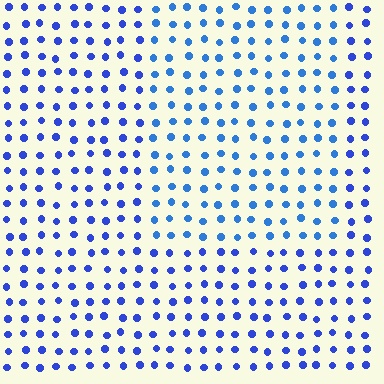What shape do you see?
I see a rectangle.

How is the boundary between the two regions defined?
The boundary is defined purely by a slight shift in hue (about 20 degrees). Spacing, size, and orientation are identical on both sides.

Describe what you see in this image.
The image is filled with small blue elements in a uniform arrangement. A rectangle-shaped region is visible where the elements are tinted to a slightly different hue, forming a subtle color boundary.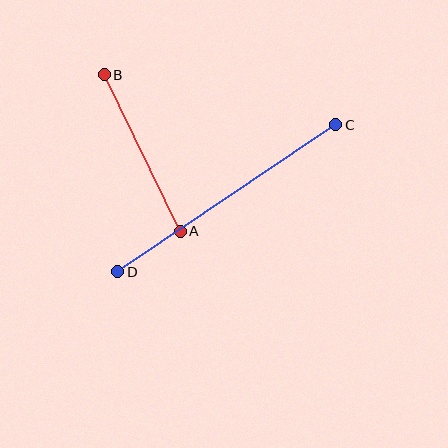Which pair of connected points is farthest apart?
Points C and D are farthest apart.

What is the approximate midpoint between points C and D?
The midpoint is at approximately (227, 198) pixels.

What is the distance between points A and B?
The distance is approximately 174 pixels.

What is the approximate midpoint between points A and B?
The midpoint is at approximately (142, 153) pixels.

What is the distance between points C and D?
The distance is approximately 263 pixels.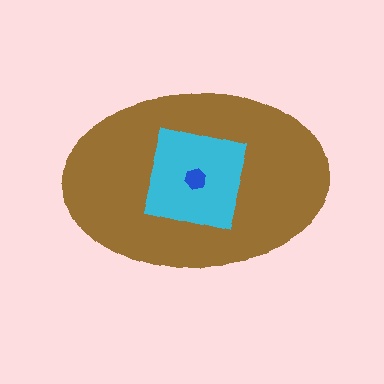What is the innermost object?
The blue hexagon.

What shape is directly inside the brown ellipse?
The cyan square.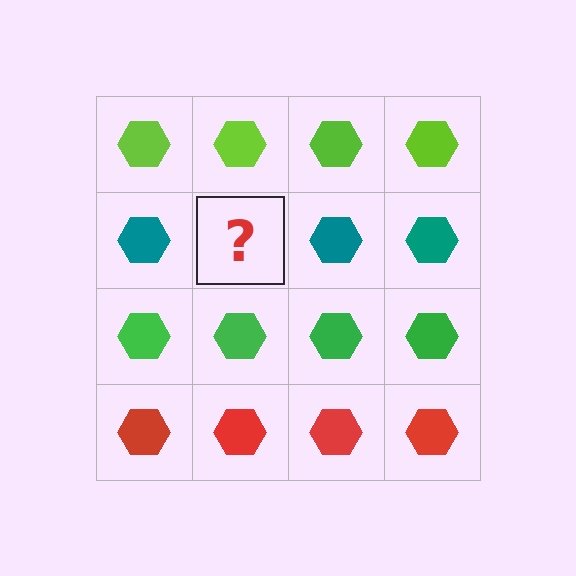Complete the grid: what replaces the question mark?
The question mark should be replaced with a teal hexagon.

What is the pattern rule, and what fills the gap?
The rule is that each row has a consistent color. The gap should be filled with a teal hexagon.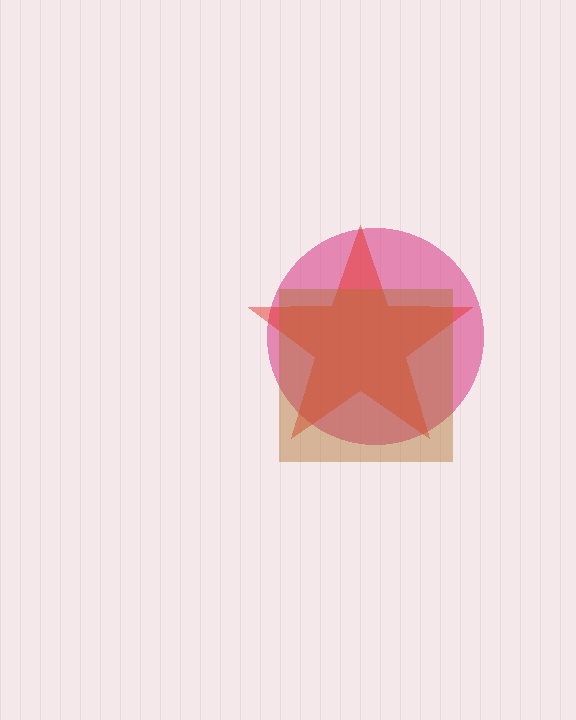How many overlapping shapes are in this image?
There are 3 overlapping shapes in the image.